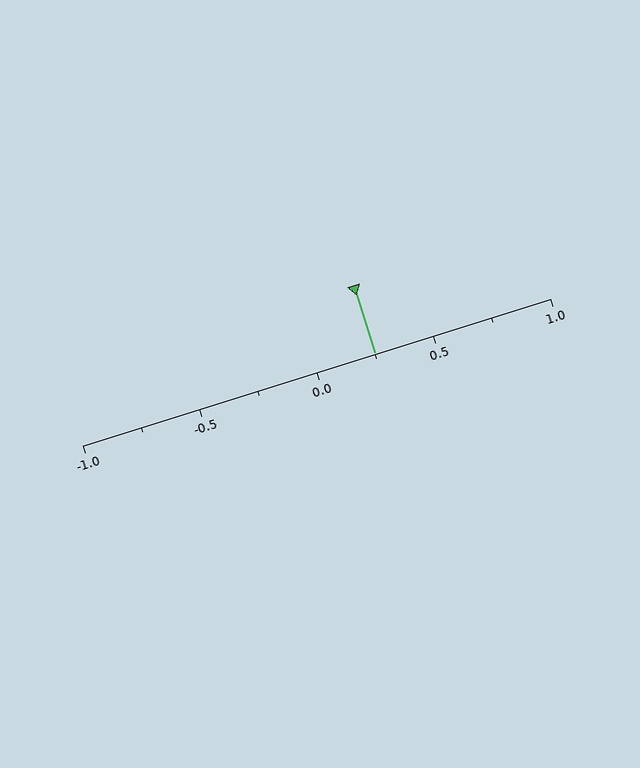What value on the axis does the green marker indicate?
The marker indicates approximately 0.25.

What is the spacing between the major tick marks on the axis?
The major ticks are spaced 0.5 apart.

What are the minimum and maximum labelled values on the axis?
The axis runs from -1.0 to 1.0.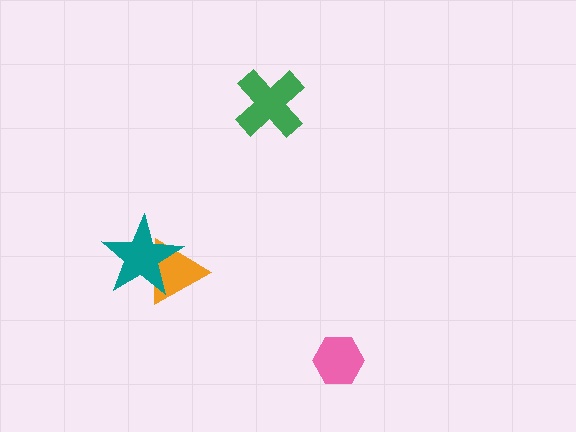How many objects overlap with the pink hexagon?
0 objects overlap with the pink hexagon.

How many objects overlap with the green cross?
0 objects overlap with the green cross.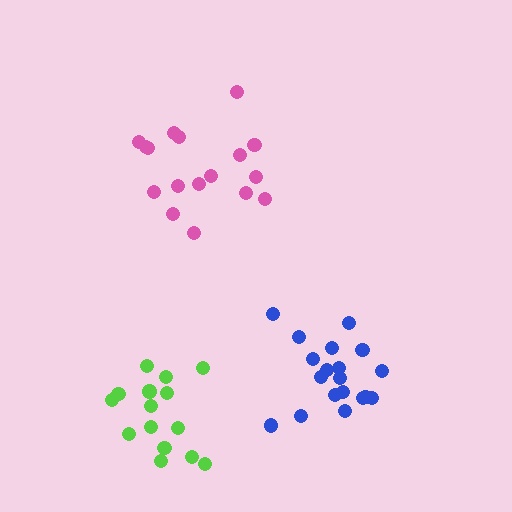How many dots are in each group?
Group 1: 19 dots, Group 2: 17 dots, Group 3: 15 dots (51 total).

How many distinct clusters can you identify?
There are 3 distinct clusters.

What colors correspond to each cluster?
The clusters are colored: blue, pink, lime.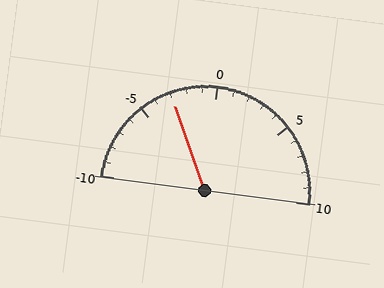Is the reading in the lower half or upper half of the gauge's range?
The reading is in the lower half of the range (-10 to 10).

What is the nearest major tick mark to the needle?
The nearest major tick mark is -5.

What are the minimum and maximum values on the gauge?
The gauge ranges from -10 to 10.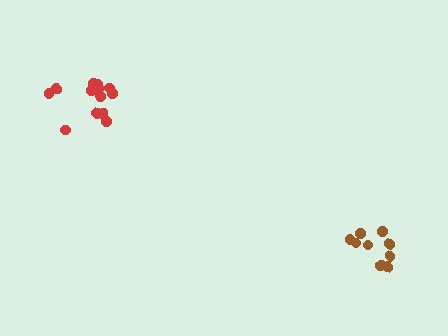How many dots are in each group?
Group 1: 9 dots, Group 2: 13 dots (22 total).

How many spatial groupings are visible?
There are 2 spatial groupings.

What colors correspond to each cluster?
The clusters are colored: brown, red.